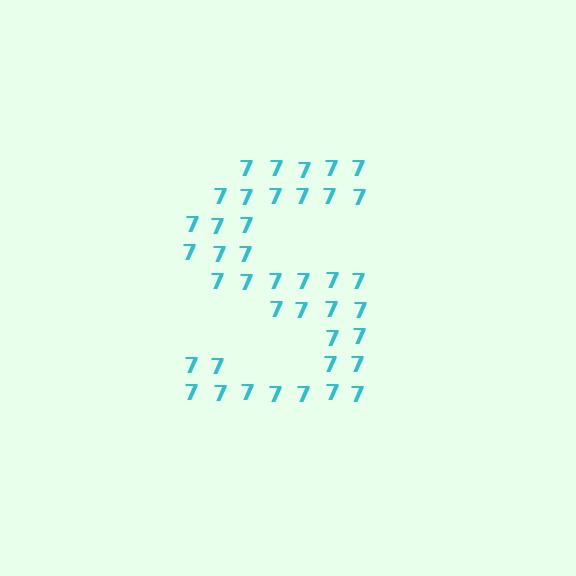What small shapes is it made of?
It is made of small digit 7's.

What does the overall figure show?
The overall figure shows the letter S.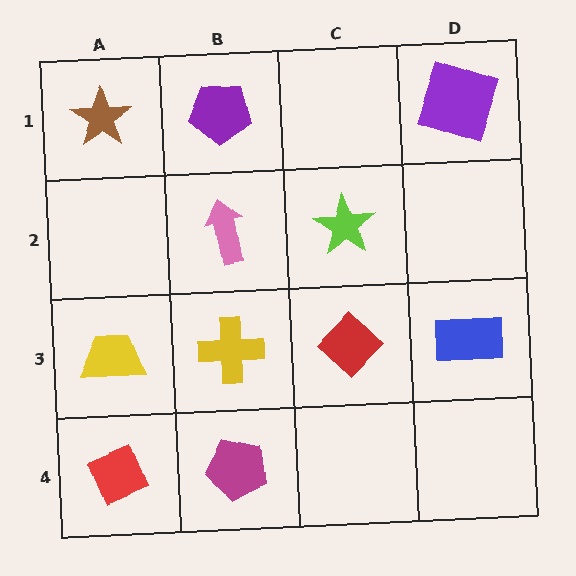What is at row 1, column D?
A purple square.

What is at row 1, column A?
A brown star.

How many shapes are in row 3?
4 shapes.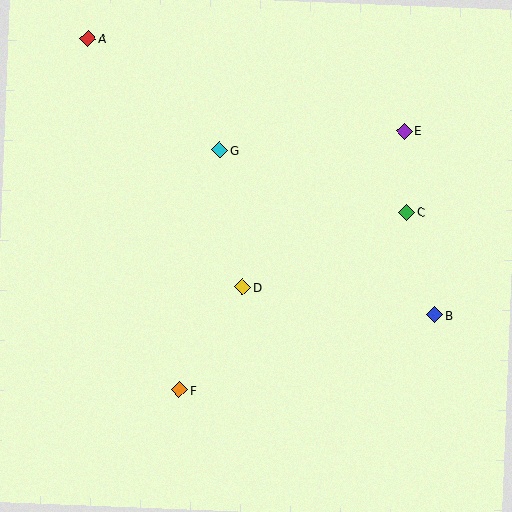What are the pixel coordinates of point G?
Point G is at (220, 150).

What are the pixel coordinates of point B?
Point B is at (434, 315).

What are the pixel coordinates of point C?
Point C is at (406, 212).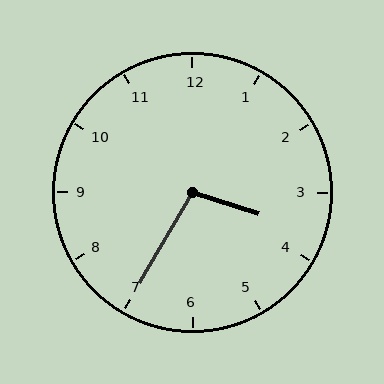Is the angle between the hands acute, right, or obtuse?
It is obtuse.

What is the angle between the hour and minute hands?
Approximately 102 degrees.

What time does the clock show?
3:35.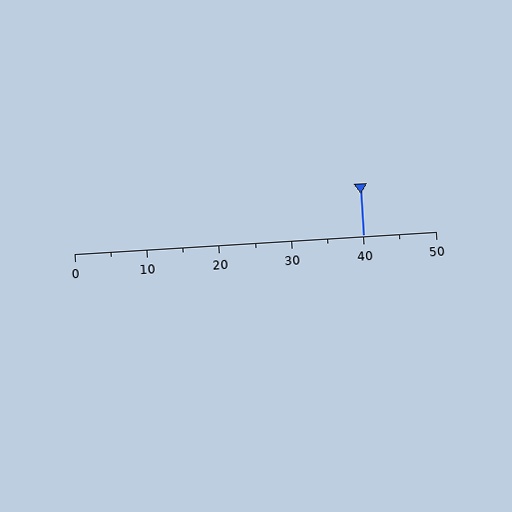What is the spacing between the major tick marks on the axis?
The major ticks are spaced 10 apart.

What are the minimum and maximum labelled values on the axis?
The axis runs from 0 to 50.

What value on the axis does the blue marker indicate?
The marker indicates approximately 40.